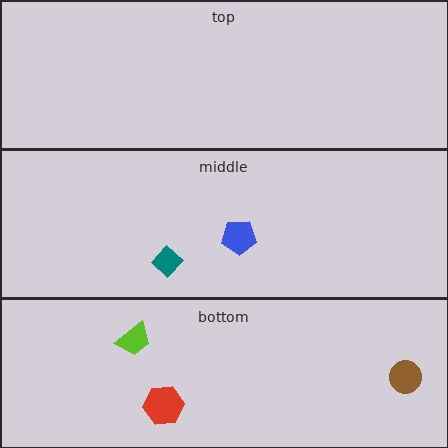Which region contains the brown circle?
The bottom region.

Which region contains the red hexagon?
The bottom region.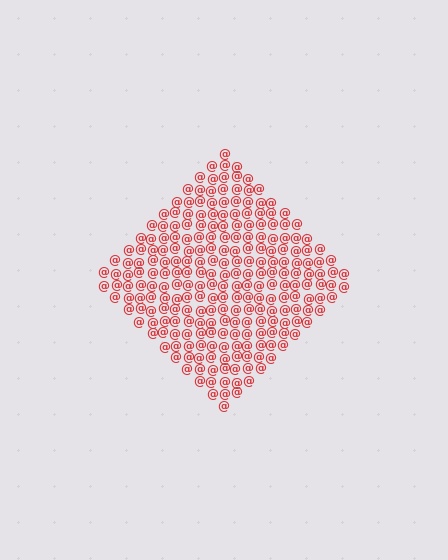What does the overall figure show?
The overall figure shows a diamond.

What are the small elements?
The small elements are at signs.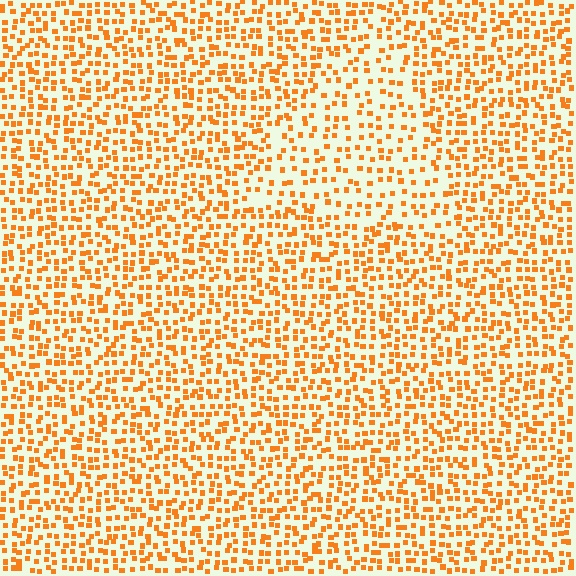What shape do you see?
I see a triangle.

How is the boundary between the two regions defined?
The boundary is defined by a change in element density (approximately 1.7x ratio). All elements are the same color, size, and shape.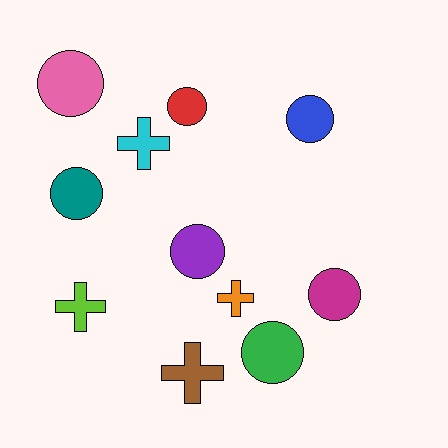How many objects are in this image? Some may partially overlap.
There are 11 objects.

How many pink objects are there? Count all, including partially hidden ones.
There is 1 pink object.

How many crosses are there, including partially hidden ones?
There are 4 crosses.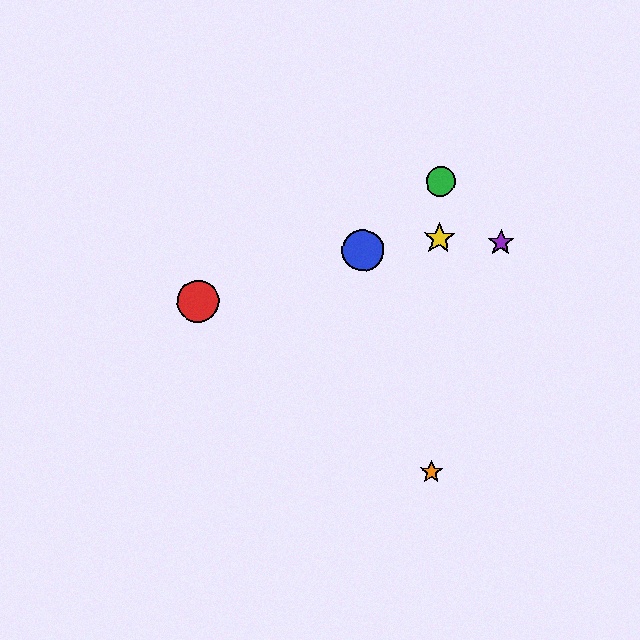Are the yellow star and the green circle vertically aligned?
Yes, both are at x≈439.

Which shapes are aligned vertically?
The green circle, the yellow star, the orange star are aligned vertically.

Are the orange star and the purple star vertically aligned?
No, the orange star is at x≈431 and the purple star is at x≈501.